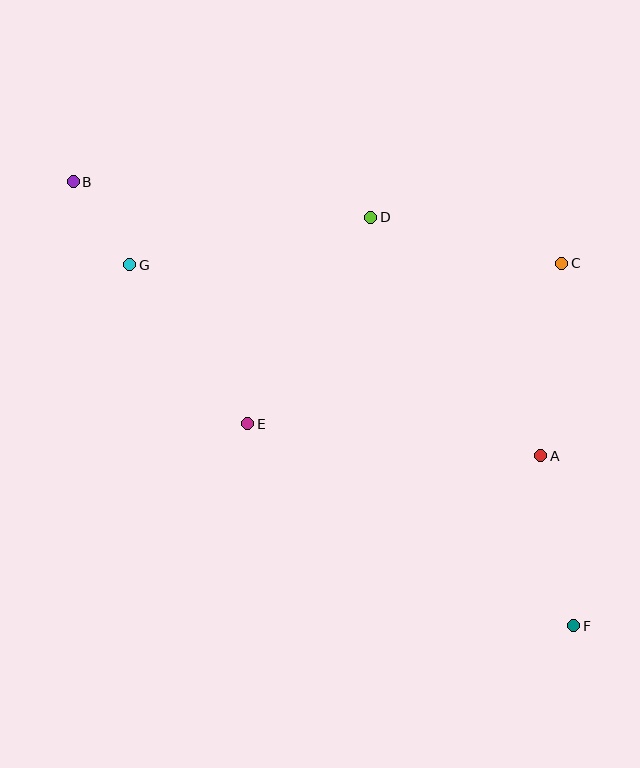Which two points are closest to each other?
Points B and G are closest to each other.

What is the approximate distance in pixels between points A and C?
The distance between A and C is approximately 194 pixels.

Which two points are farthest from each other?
Points B and F are farthest from each other.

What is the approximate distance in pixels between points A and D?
The distance between A and D is approximately 292 pixels.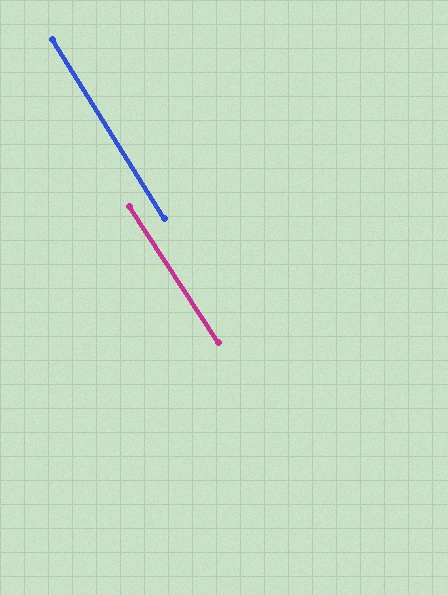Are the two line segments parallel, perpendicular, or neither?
Parallel — their directions differ by only 1.1°.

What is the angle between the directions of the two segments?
Approximately 1 degree.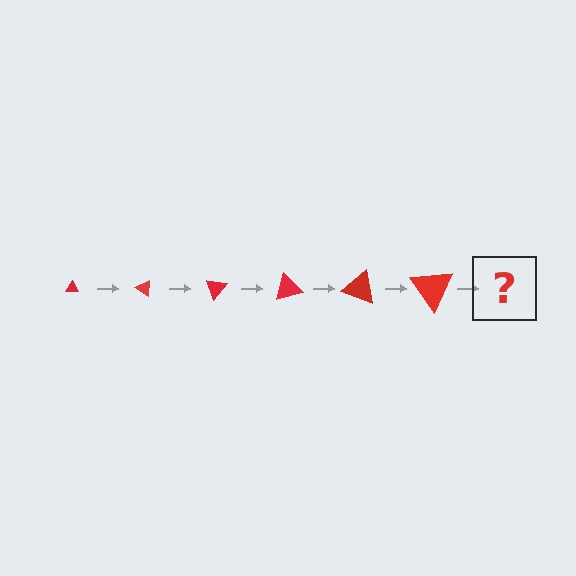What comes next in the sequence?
The next element should be a triangle, larger than the previous one and rotated 210 degrees from the start.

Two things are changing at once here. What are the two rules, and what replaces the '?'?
The two rules are that the triangle grows larger each step and it rotates 35 degrees each step. The '?' should be a triangle, larger than the previous one and rotated 210 degrees from the start.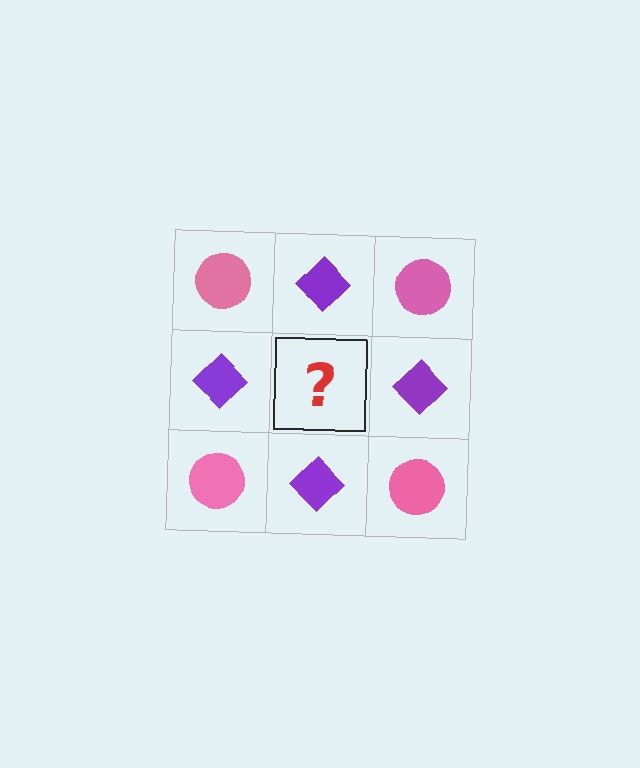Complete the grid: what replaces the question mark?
The question mark should be replaced with a pink circle.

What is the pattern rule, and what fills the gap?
The rule is that it alternates pink circle and purple diamond in a checkerboard pattern. The gap should be filled with a pink circle.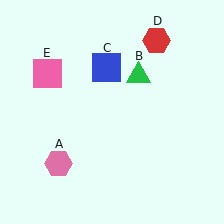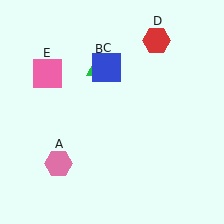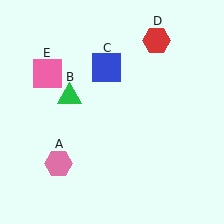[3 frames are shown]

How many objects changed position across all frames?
1 object changed position: green triangle (object B).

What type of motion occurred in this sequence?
The green triangle (object B) rotated counterclockwise around the center of the scene.